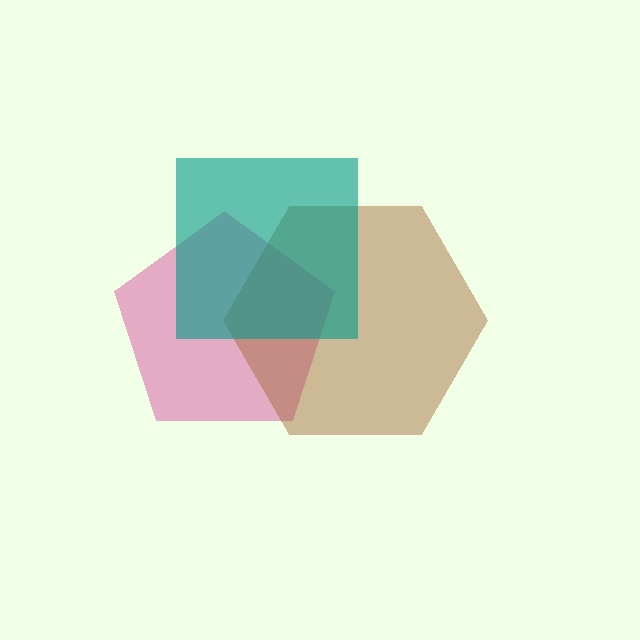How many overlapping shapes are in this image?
There are 3 overlapping shapes in the image.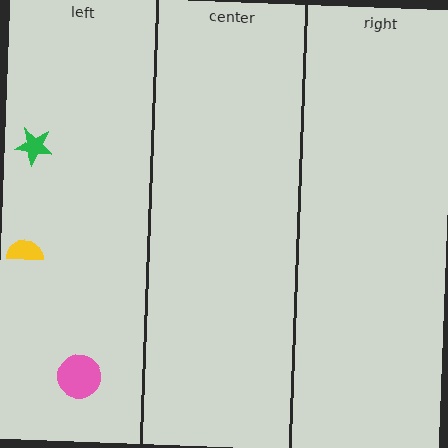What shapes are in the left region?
The yellow semicircle, the green star, the pink circle.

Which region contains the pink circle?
The left region.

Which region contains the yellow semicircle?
The left region.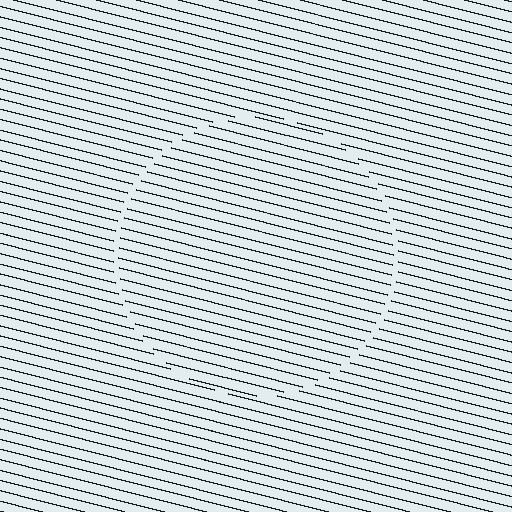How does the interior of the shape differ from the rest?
The interior of the shape contains the same grating, shifted by half a period — the contour is defined by the phase discontinuity where line-ends from the inner and outer gratings abut.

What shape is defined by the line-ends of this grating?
An illusory circle. The interior of the shape contains the same grating, shifted by half a period — the contour is defined by the phase discontinuity where line-ends from the inner and outer gratings abut.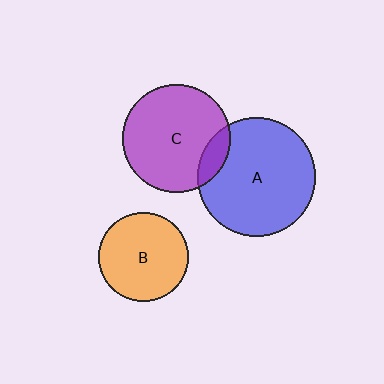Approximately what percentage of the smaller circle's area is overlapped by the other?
Approximately 15%.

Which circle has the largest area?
Circle A (blue).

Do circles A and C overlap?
Yes.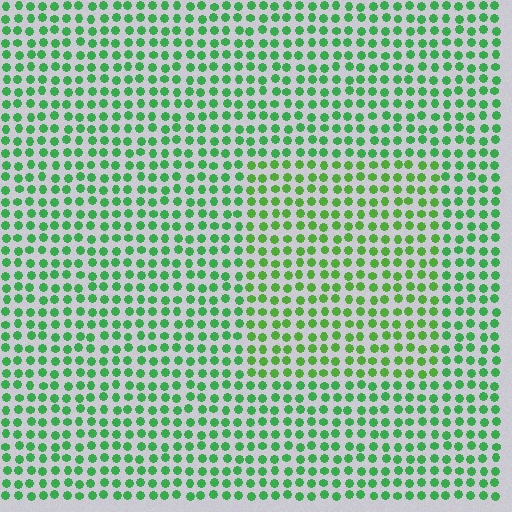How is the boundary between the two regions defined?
The boundary is defined purely by a slight shift in hue (about 23 degrees). Spacing, size, and orientation are identical on both sides.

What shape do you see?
I see a rectangle.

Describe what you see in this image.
The image is filled with small green elements in a uniform arrangement. A rectangle-shaped region is visible where the elements are tinted to a slightly different hue, forming a subtle color boundary.